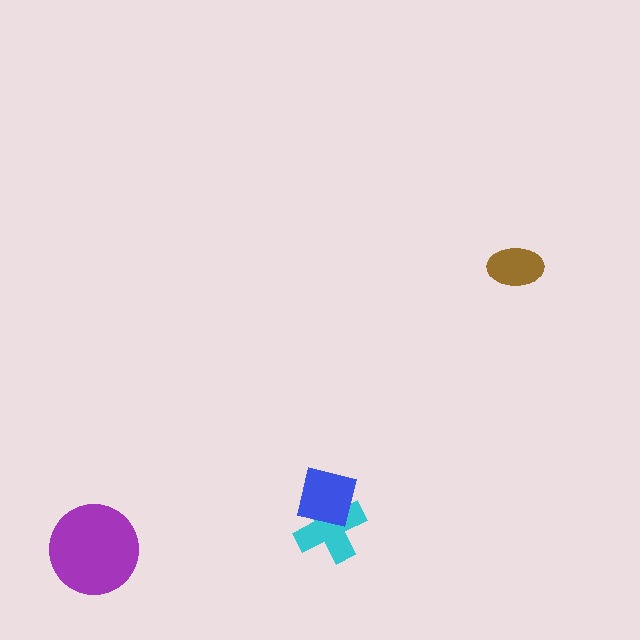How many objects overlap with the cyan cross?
1 object overlaps with the cyan cross.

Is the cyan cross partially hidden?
Yes, it is partially covered by another shape.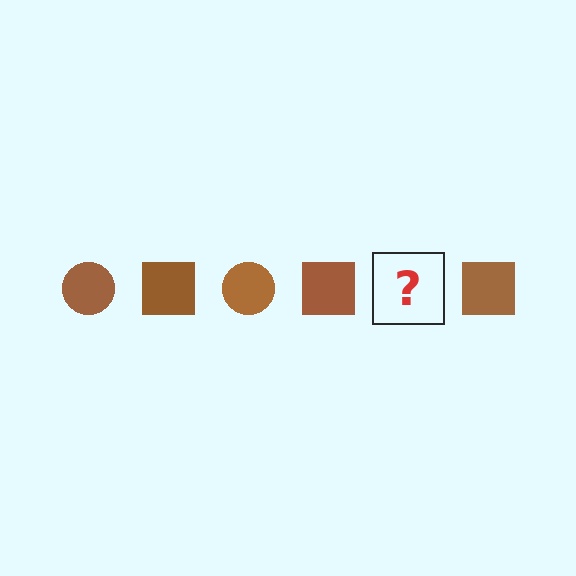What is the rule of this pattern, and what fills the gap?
The rule is that the pattern cycles through circle, square shapes in brown. The gap should be filled with a brown circle.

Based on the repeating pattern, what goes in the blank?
The blank should be a brown circle.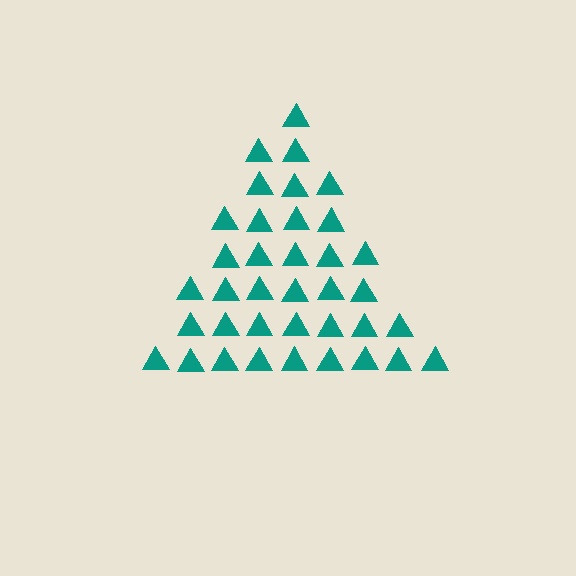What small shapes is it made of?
It is made of small triangles.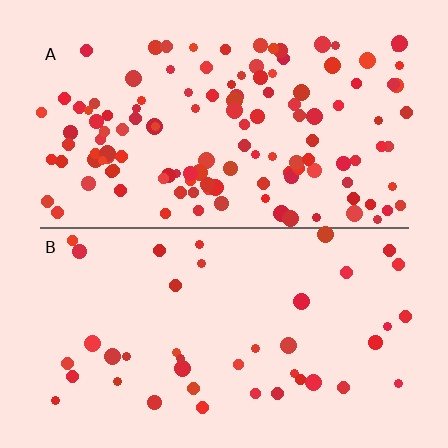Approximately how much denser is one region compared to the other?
Approximately 3.0× — region A over region B.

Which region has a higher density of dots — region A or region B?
A (the top).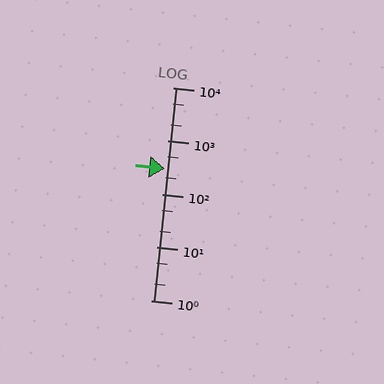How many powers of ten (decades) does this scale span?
The scale spans 4 decades, from 1 to 10000.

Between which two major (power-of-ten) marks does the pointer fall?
The pointer is between 100 and 1000.